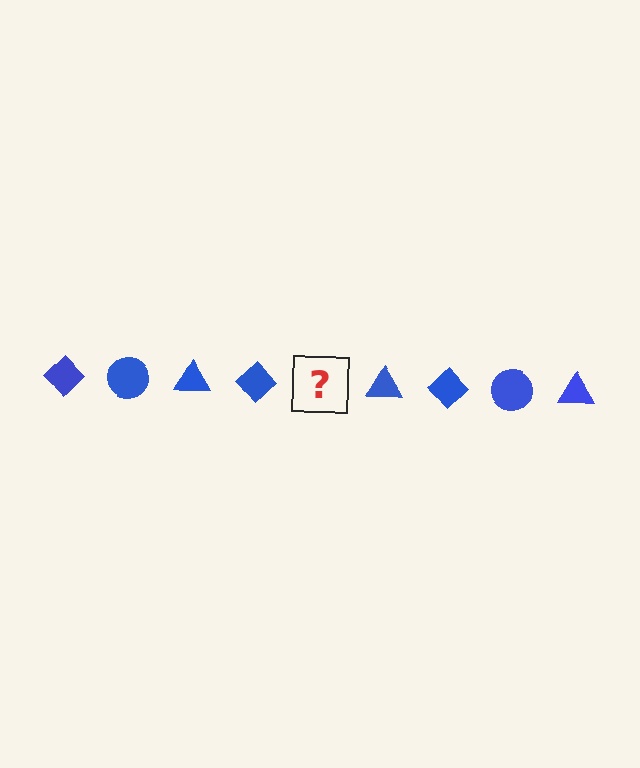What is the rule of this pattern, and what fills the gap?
The rule is that the pattern cycles through diamond, circle, triangle shapes in blue. The gap should be filled with a blue circle.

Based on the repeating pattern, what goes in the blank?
The blank should be a blue circle.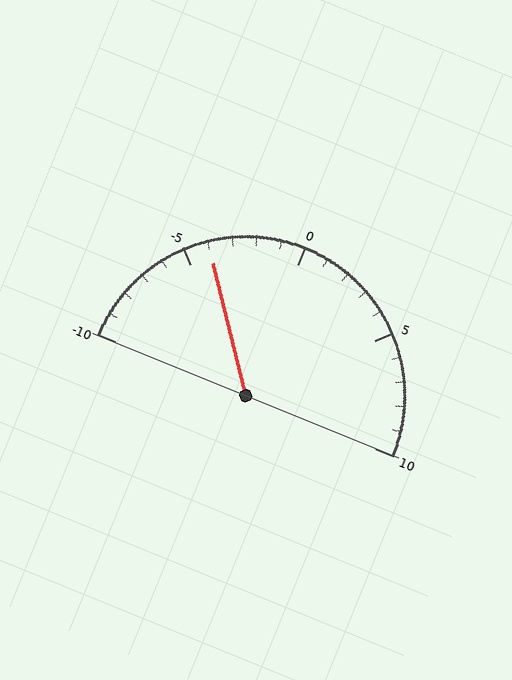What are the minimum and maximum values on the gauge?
The gauge ranges from -10 to 10.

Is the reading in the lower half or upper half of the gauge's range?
The reading is in the lower half of the range (-10 to 10).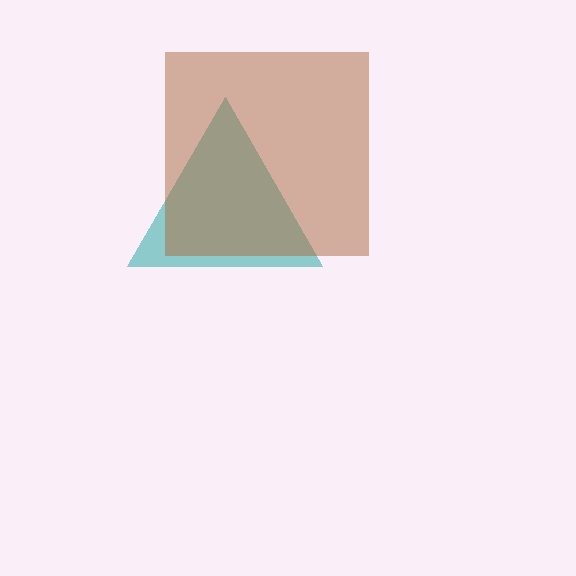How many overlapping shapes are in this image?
There are 2 overlapping shapes in the image.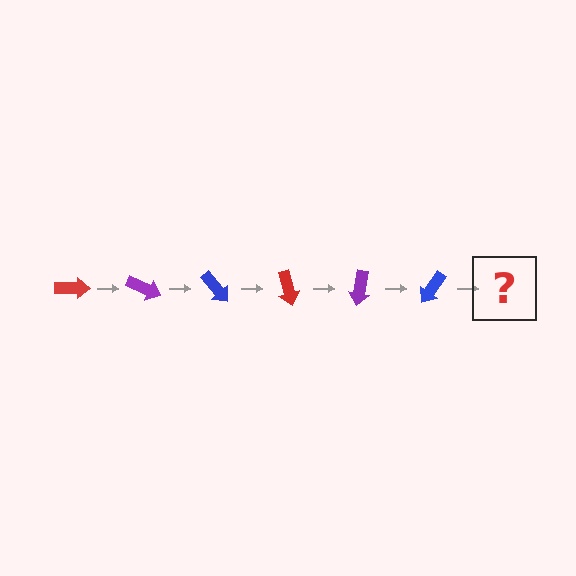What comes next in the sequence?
The next element should be a red arrow, rotated 150 degrees from the start.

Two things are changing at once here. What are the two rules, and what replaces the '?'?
The two rules are that it rotates 25 degrees each step and the color cycles through red, purple, and blue. The '?' should be a red arrow, rotated 150 degrees from the start.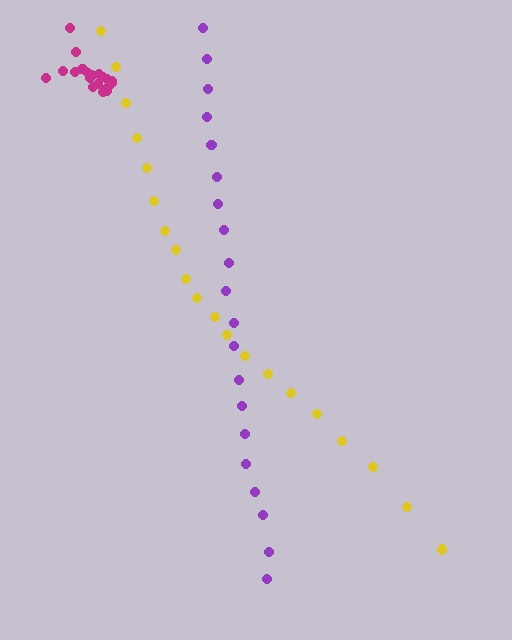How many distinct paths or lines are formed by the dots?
There are 3 distinct paths.